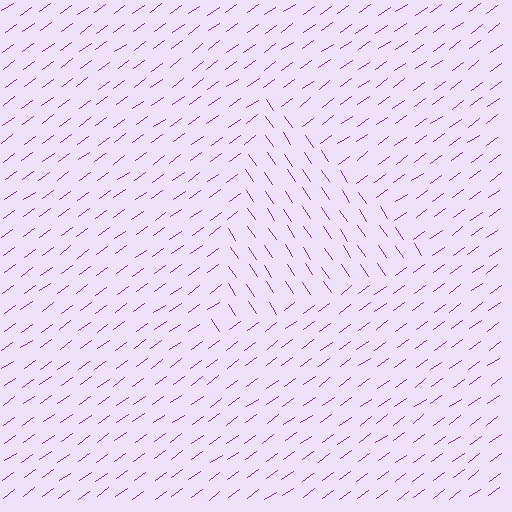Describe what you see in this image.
The image is filled with small purple line segments. A triangle region in the image has lines oriented differently from the surrounding lines, creating a visible texture boundary.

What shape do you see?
I see a triangle.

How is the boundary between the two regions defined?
The boundary is defined purely by a change in line orientation (approximately 87 degrees difference). All lines are the same color and thickness.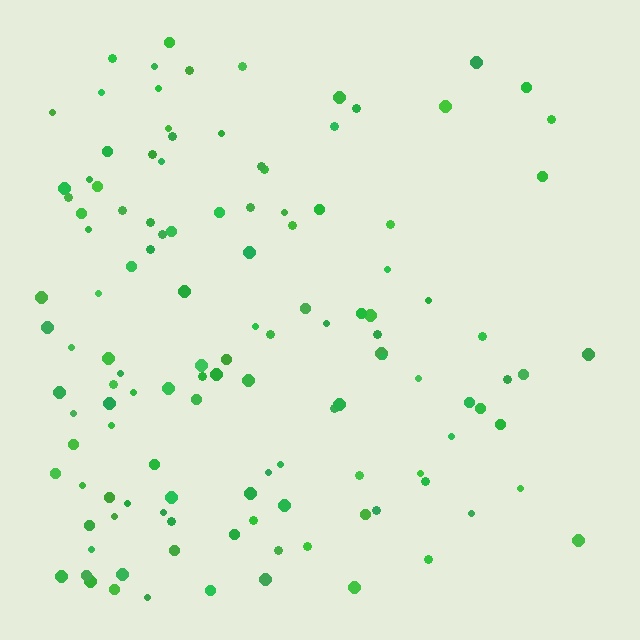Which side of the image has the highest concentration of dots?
The left.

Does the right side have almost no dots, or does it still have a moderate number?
Still a moderate number, just noticeably fewer than the left.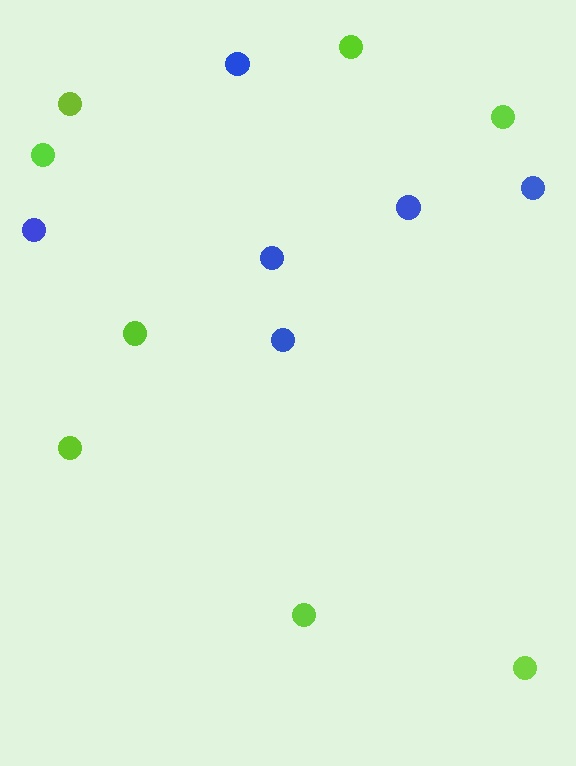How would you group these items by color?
There are 2 groups: one group of blue circles (6) and one group of lime circles (8).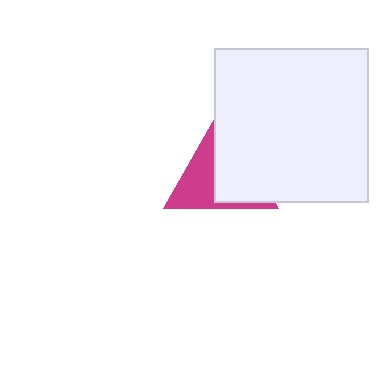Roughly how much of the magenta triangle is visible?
A small part of it is visible (roughly 45%).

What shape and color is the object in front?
The object in front is a white square.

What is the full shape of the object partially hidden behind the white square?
The partially hidden object is a magenta triangle.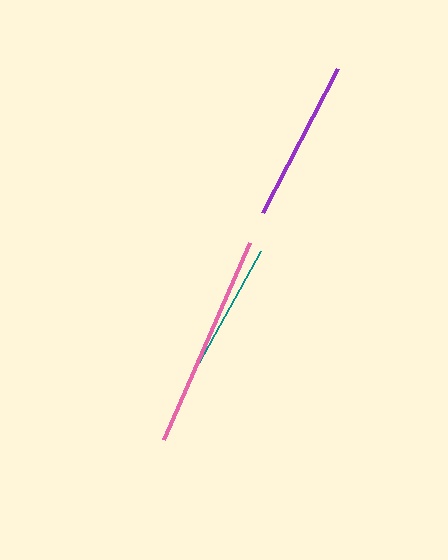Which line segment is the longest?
The pink line is the longest at approximately 215 pixels.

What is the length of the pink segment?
The pink segment is approximately 215 pixels long.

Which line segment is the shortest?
The teal line is the shortest at approximately 138 pixels.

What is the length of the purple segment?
The purple segment is approximately 162 pixels long.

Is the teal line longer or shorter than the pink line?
The pink line is longer than the teal line.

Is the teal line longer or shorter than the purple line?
The purple line is longer than the teal line.